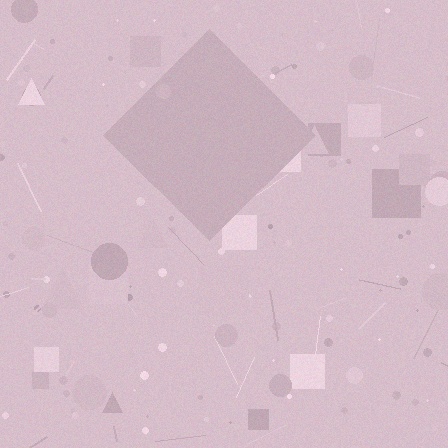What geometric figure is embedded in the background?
A diamond is embedded in the background.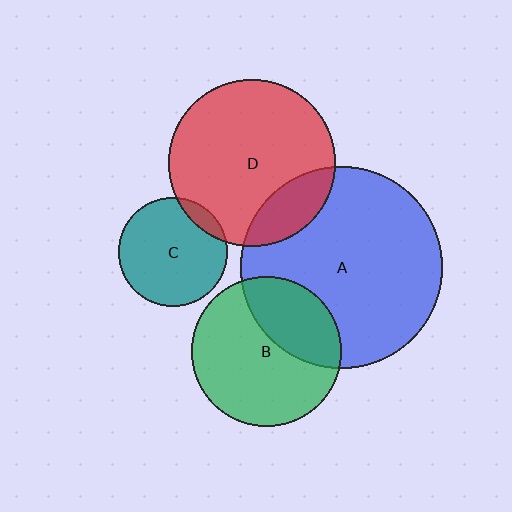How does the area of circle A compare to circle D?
Approximately 1.5 times.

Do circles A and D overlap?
Yes.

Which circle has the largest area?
Circle A (blue).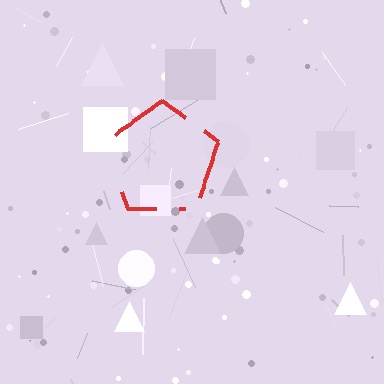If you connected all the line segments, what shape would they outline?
They would outline a pentagon.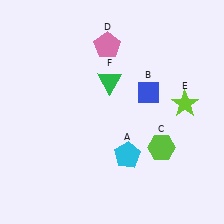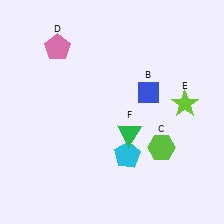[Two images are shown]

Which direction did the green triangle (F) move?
The green triangle (F) moved down.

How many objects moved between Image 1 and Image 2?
2 objects moved between the two images.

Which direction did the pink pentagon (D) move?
The pink pentagon (D) moved left.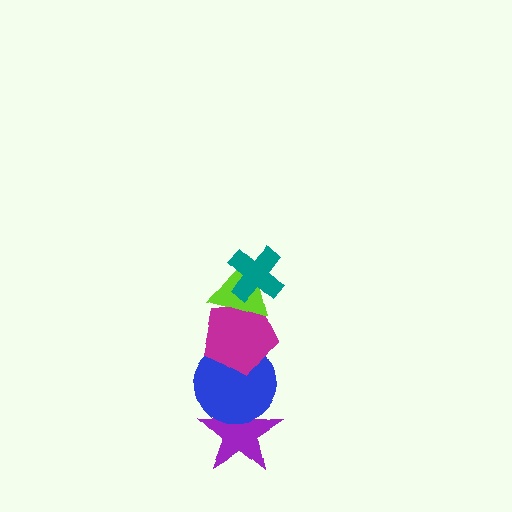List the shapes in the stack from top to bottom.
From top to bottom: the teal cross, the lime triangle, the magenta pentagon, the blue circle, the purple star.